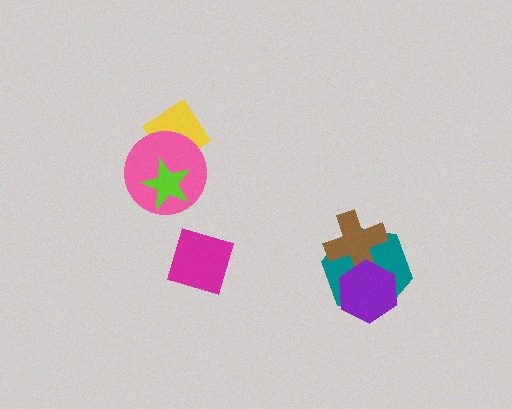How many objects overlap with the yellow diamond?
2 objects overlap with the yellow diamond.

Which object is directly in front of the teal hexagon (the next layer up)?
The brown cross is directly in front of the teal hexagon.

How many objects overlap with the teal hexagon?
2 objects overlap with the teal hexagon.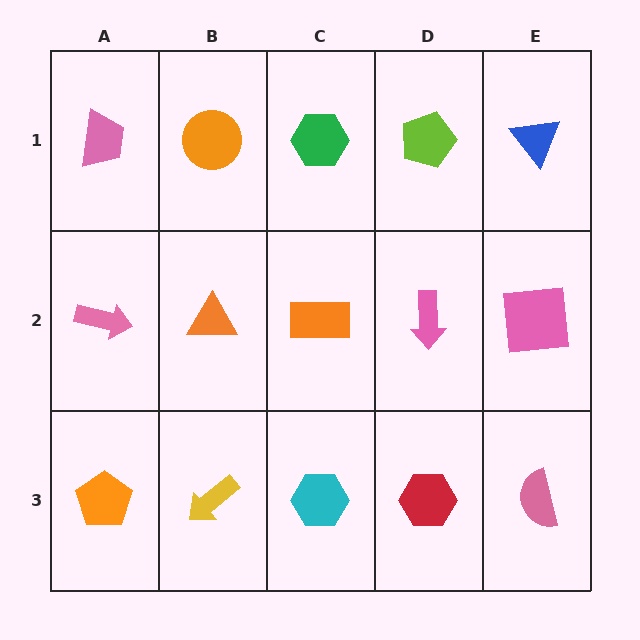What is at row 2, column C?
An orange rectangle.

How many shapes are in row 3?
5 shapes.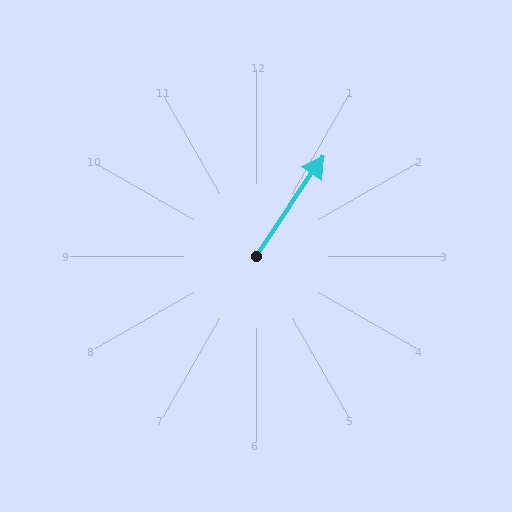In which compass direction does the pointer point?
Northeast.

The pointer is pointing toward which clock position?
Roughly 1 o'clock.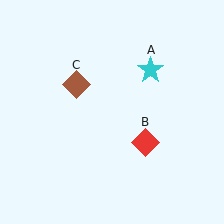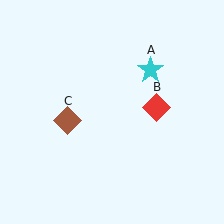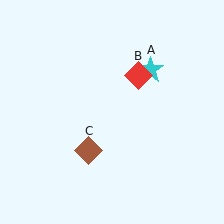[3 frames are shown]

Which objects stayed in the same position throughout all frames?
Cyan star (object A) remained stationary.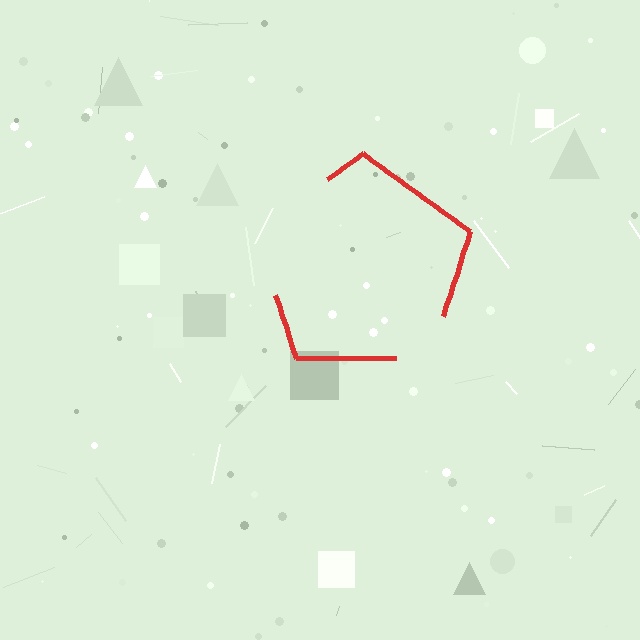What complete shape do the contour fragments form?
The contour fragments form a pentagon.